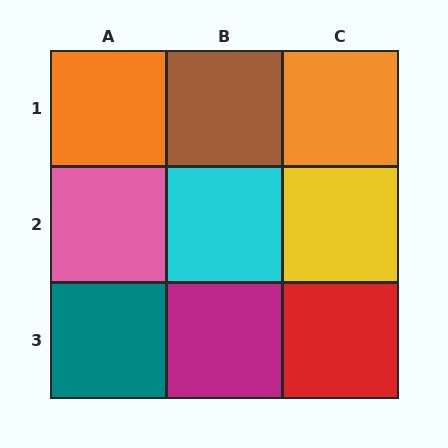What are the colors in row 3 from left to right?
Teal, magenta, red.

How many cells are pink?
1 cell is pink.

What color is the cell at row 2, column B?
Cyan.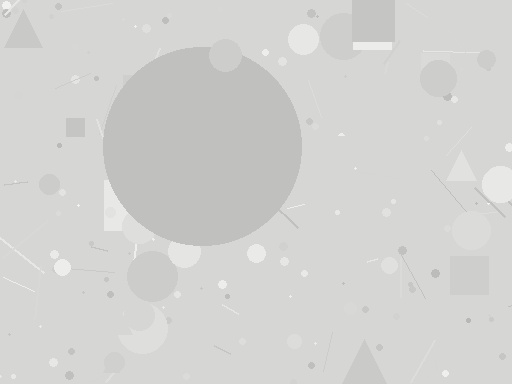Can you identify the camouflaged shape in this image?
The camouflaged shape is a circle.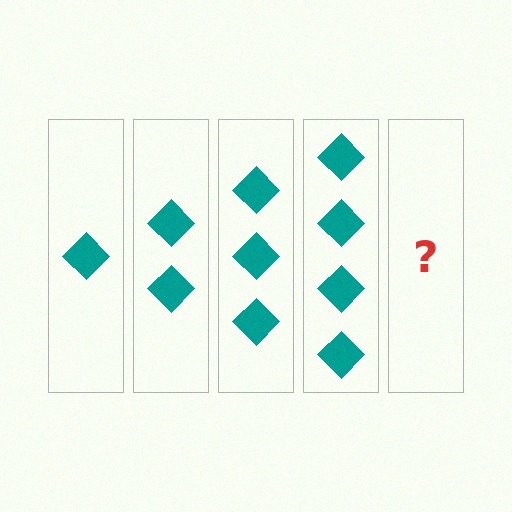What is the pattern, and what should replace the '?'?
The pattern is that each step adds one more diamond. The '?' should be 5 diamonds.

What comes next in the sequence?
The next element should be 5 diamonds.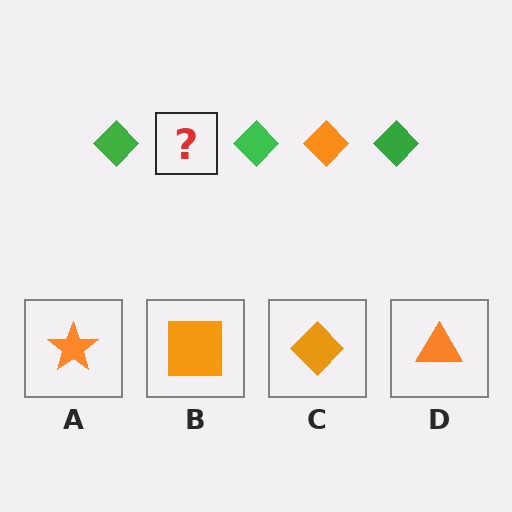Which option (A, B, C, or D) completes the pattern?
C.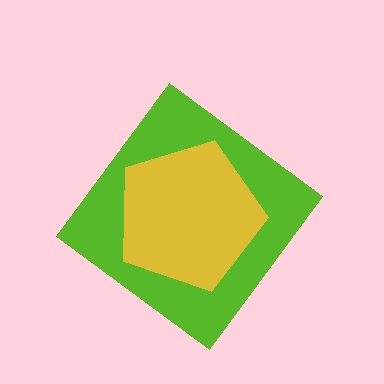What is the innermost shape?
The yellow pentagon.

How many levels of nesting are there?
2.